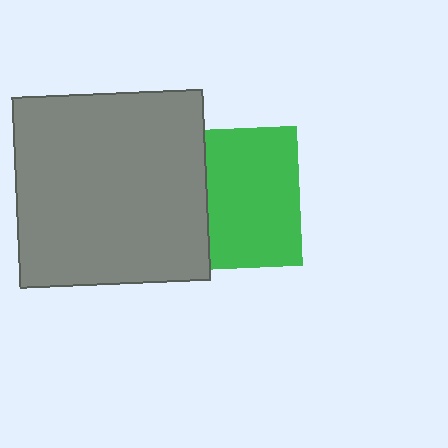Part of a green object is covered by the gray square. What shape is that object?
It is a square.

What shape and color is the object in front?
The object in front is a gray square.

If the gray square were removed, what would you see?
You would see the complete green square.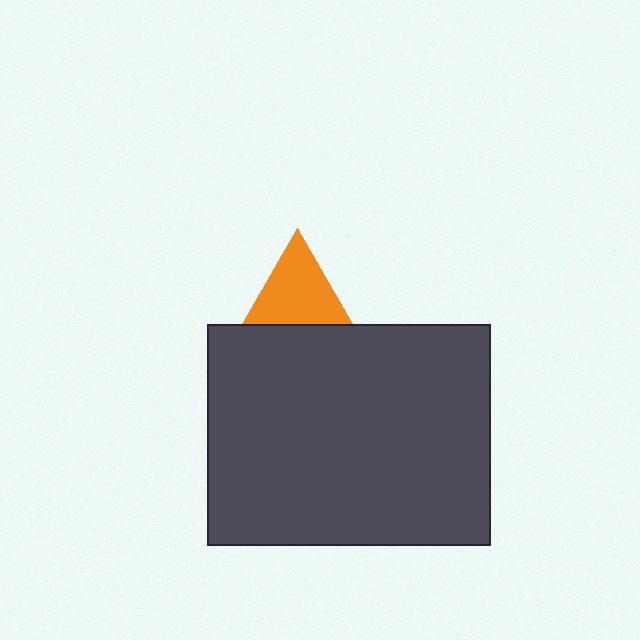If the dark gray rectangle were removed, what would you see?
You would see the complete orange triangle.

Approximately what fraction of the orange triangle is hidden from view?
Roughly 38% of the orange triangle is hidden behind the dark gray rectangle.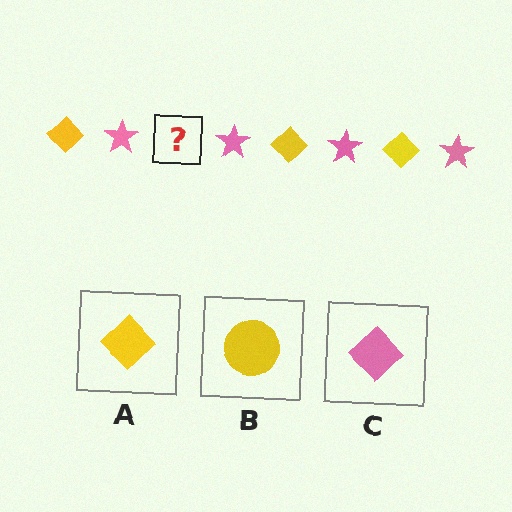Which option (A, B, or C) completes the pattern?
A.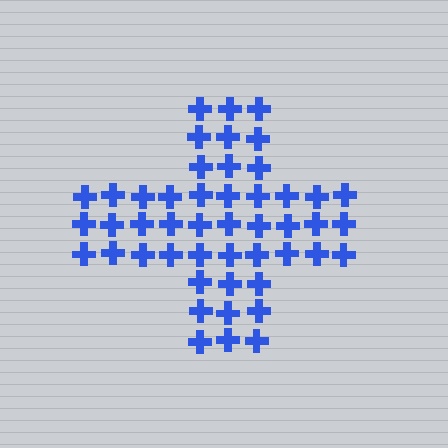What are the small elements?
The small elements are crosses.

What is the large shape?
The large shape is a cross.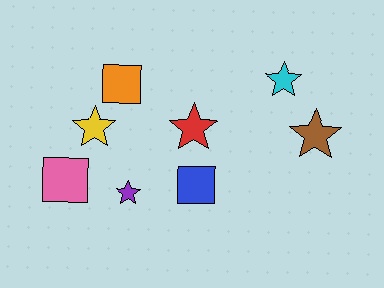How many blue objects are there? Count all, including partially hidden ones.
There is 1 blue object.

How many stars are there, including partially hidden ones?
There are 5 stars.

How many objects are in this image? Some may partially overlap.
There are 8 objects.